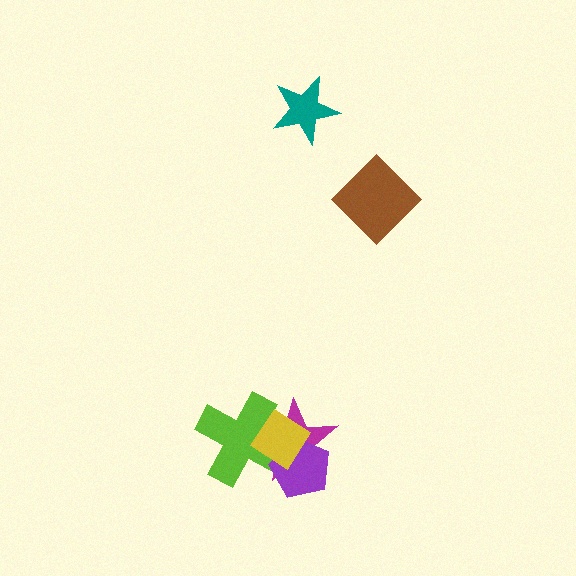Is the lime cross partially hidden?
Yes, it is partially covered by another shape.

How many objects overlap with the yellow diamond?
3 objects overlap with the yellow diamond.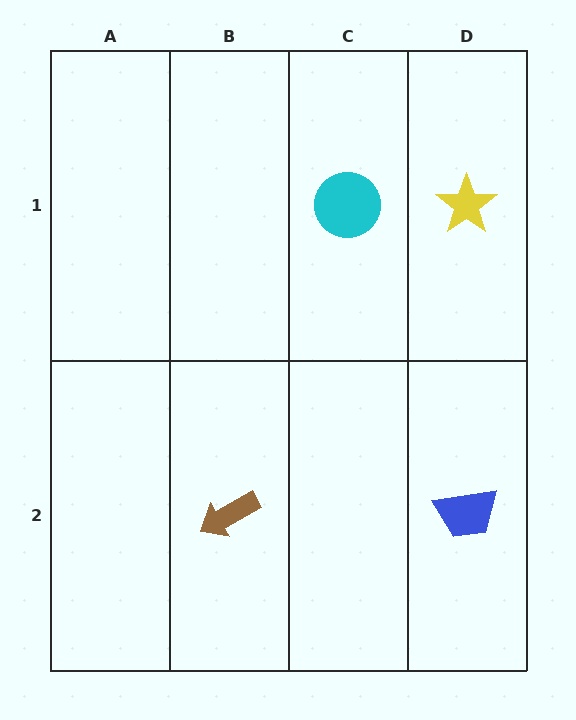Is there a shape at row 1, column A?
No, that cell is empty.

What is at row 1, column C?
A cyan circle.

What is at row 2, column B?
A brown arrow.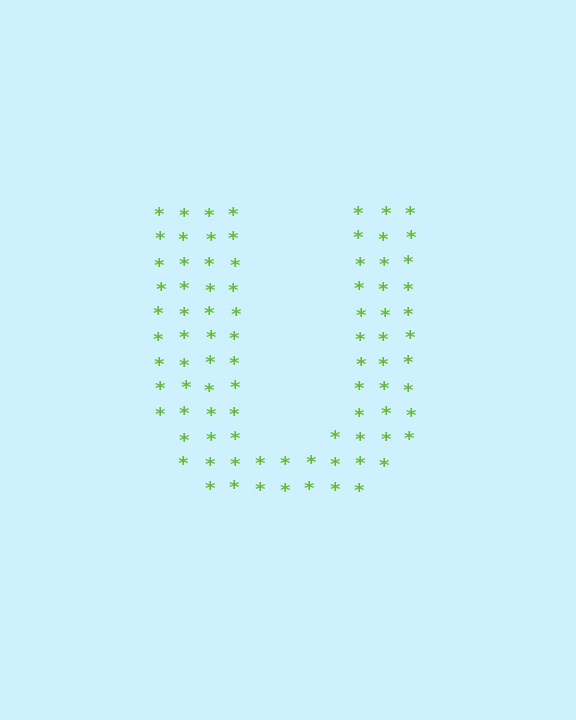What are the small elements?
The small elements are asterisks.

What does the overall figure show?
The overall figure shows the letter U.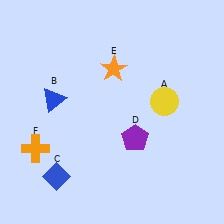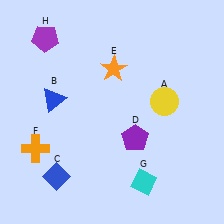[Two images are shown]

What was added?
A cyan diamond (G), a purple pentagon (H) were added in Image 2.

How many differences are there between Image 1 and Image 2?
There are 2 differences between the two images.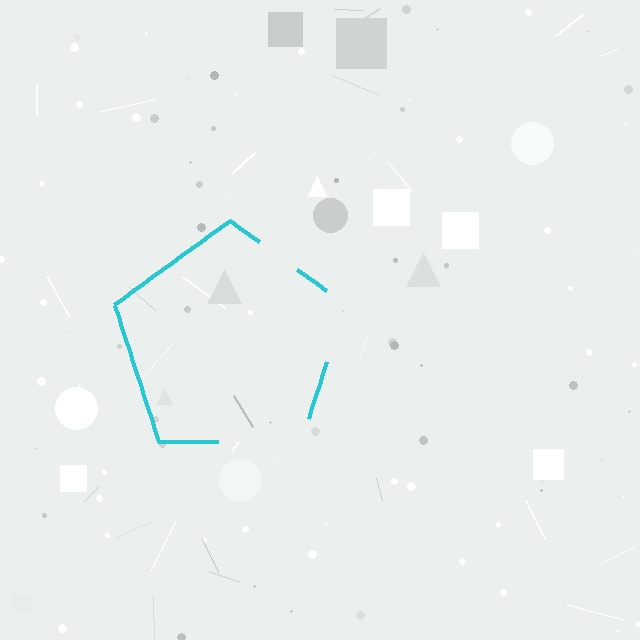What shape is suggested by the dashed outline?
The dashed outline suggests a pentagon.